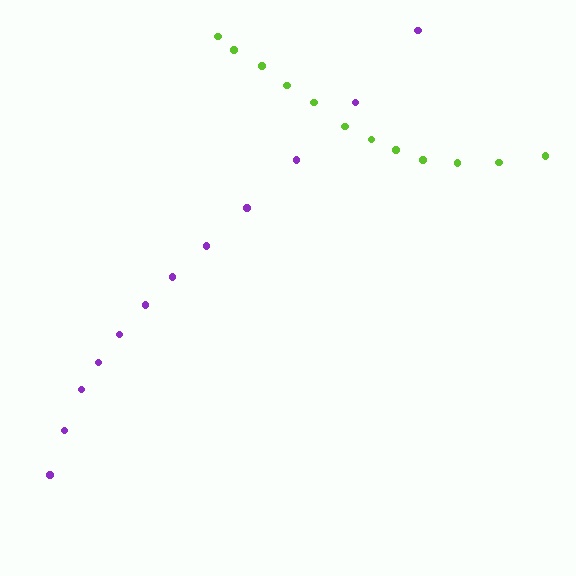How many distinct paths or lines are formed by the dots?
There are 2 distinct paths.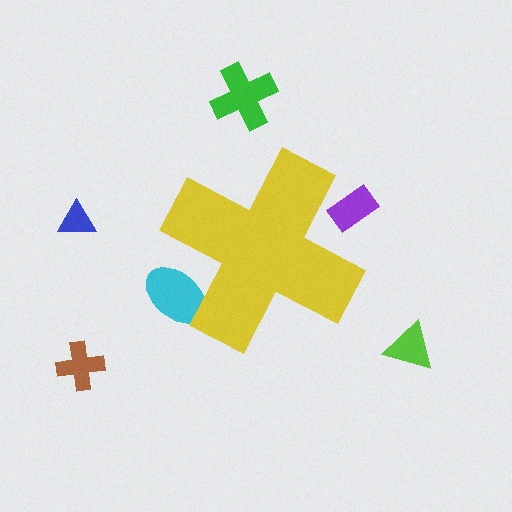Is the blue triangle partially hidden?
No, the blue triangle is fully visible.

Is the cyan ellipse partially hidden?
Yes, the cyan ellipse is partially hidden behind the yellow cross.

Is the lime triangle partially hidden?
No, the lime triangle is fully visible.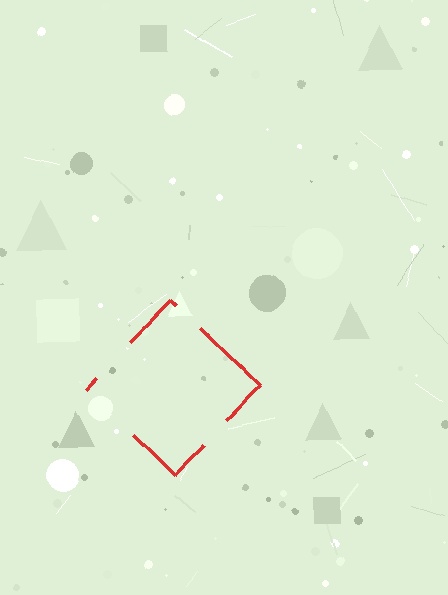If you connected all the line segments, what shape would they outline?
They would outline a diamond.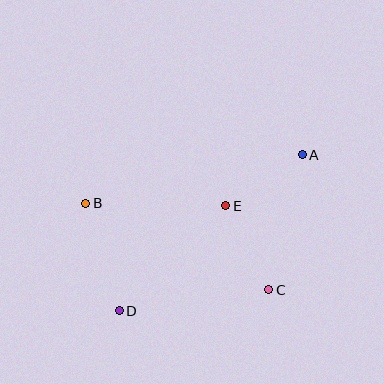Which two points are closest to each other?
Points A and E are closest to each other.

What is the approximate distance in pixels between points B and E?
The distance between B and E is approximately 140 pixels.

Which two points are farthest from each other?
Points A and D are farthest from each other.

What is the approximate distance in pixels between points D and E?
The distance between D and E is approximately 149 pixels.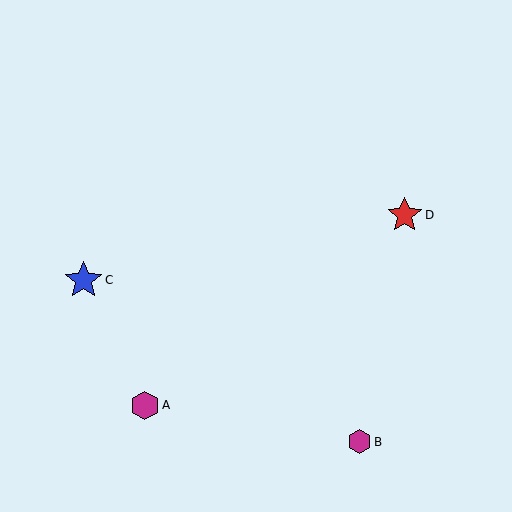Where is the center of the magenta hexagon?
The center of the magenta hexagon is at (360, 442).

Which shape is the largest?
The blue star (labeled C) is the largest.